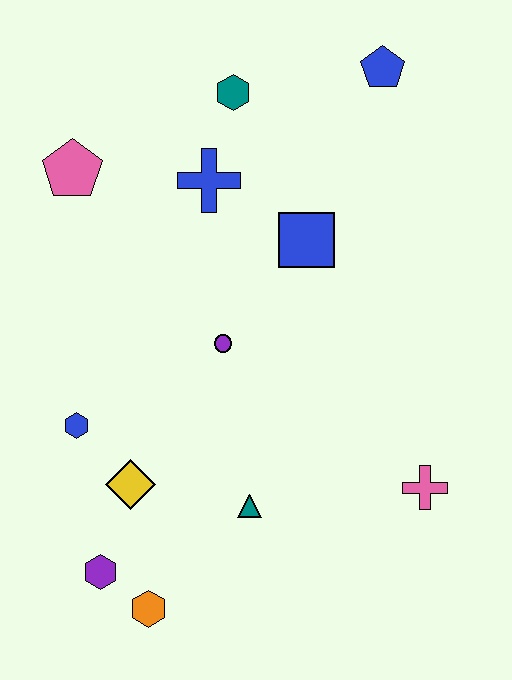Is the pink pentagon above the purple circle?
Yes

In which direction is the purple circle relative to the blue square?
The purple circle is below the blue square.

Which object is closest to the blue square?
The blue cross is closest to the blue square.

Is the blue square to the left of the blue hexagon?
No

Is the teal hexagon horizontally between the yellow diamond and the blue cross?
No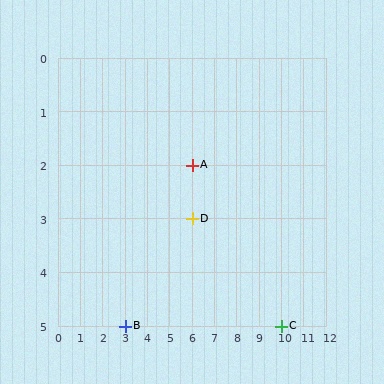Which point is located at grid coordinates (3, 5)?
Point B is at (3, 5).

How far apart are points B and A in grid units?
Points B and A are 3 columns and 3 rows apart (about 4.2 grid units diagonally).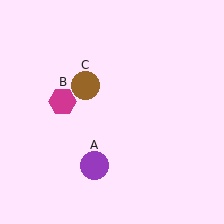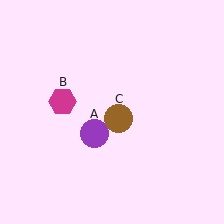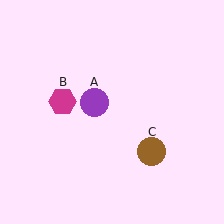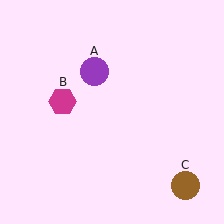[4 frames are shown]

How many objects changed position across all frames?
2 objects changed position: purple circle (object A), brown circle (object C).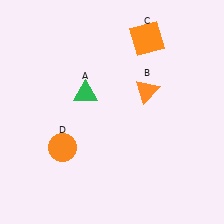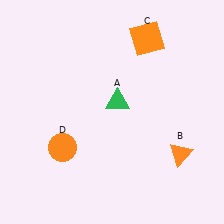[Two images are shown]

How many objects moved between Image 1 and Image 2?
2 objects moved between the two images.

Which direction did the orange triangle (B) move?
The orange triangle (B) moved down.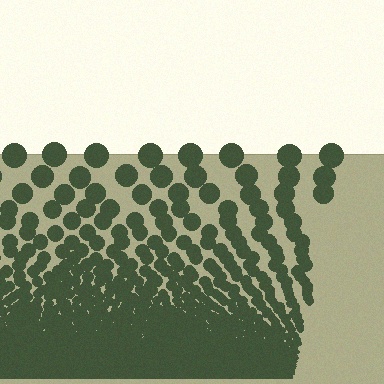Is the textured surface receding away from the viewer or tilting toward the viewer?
The surface appears to tilt toward the viewer. Texture elements get larger and sparser toward the top.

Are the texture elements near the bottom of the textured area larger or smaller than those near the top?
Smaller. The gradient is inverted — elements near the bottom are smaller and denser.